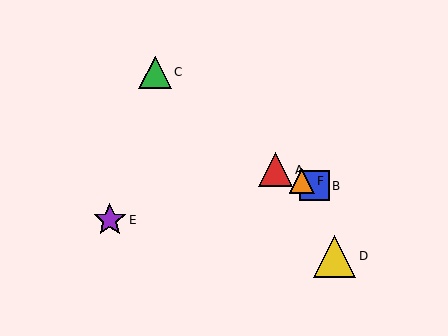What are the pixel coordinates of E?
Object E is at (110, 220).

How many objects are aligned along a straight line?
3 objects (A, B, F) are aligned along a straight line.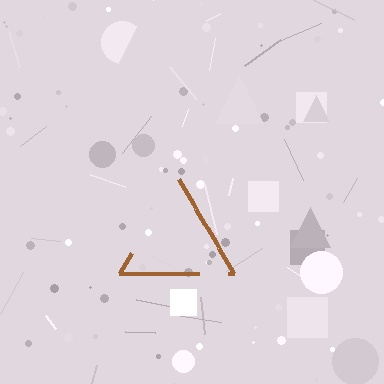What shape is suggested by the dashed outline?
The dashed outline suggests a triangle.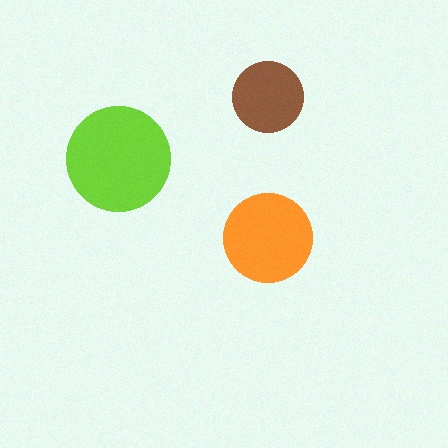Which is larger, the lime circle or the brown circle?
The lime one.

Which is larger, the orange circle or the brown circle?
The orange one.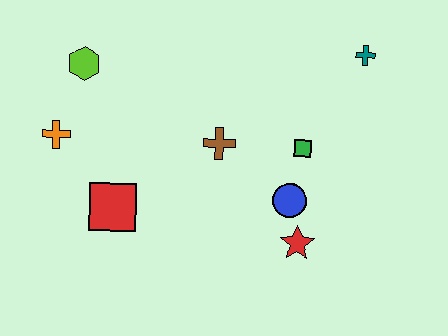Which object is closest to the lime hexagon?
The orange cross is closest to the lime hexagon.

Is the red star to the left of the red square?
No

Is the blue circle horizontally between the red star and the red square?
Yes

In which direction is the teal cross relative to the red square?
The teal cross is to the right of the red square.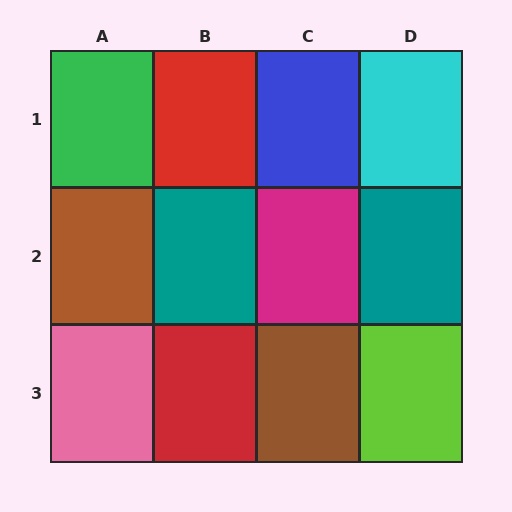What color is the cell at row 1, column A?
Green.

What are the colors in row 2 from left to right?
Brown, teal, magenta, teal.